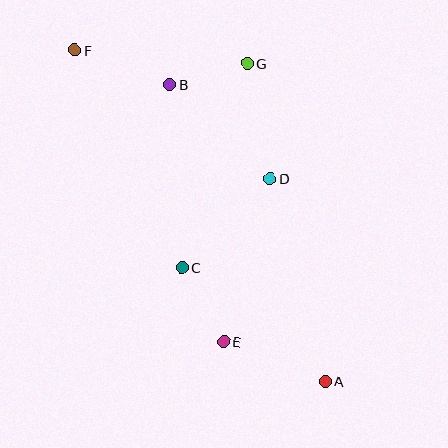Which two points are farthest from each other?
Points A and F are farthest from each other.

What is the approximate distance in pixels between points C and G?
The distance between C and G is approximately 214 pixels.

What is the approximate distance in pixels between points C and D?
The distance between C and D is approximately 125 pixels.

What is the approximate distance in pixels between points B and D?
The distance between B and D is approximately 137 pixels.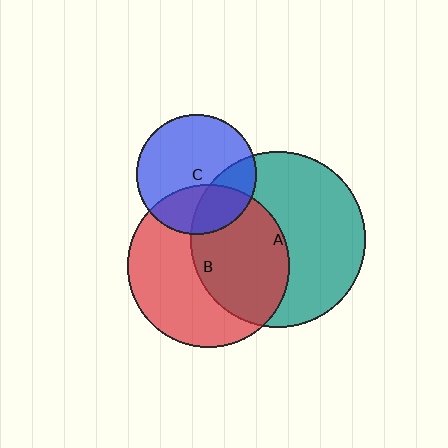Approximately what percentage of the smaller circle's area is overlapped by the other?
Approximately 25%.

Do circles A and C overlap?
Yes.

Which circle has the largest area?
Circle A (teal).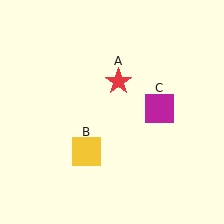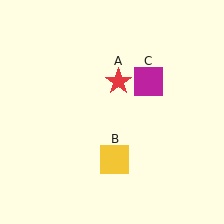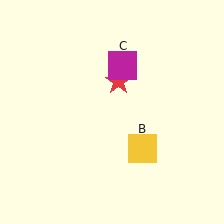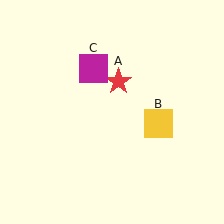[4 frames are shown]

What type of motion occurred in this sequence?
The yellow square (object B), magenta square (object C) rotated counterclockwise around the center of the scene.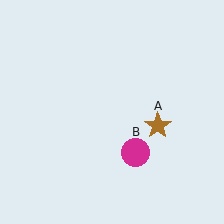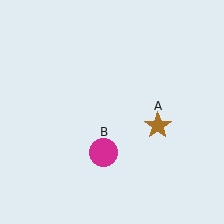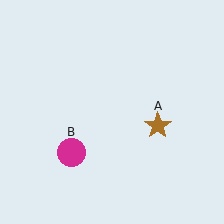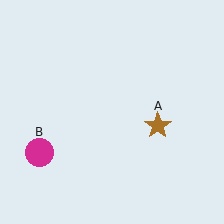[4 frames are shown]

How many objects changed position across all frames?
1 object changed position: magenta circle (object B).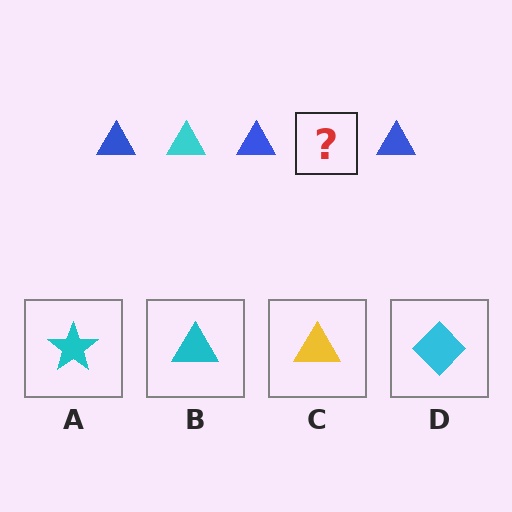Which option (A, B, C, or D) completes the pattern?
B.